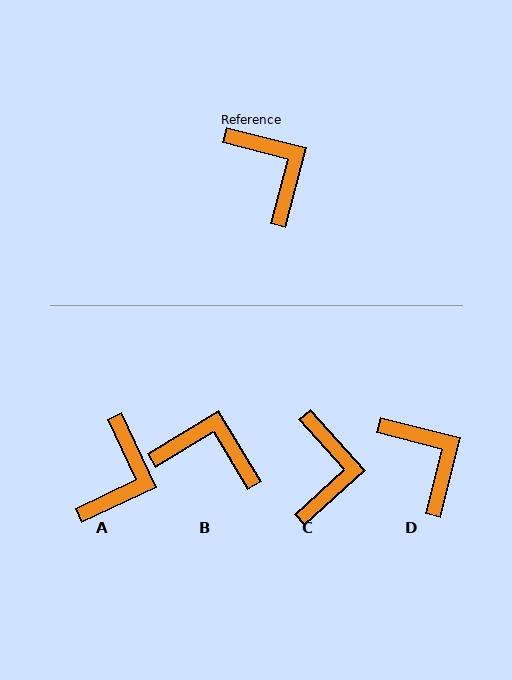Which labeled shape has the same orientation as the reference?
D.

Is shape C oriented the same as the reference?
No, it is off by about 34 degrees.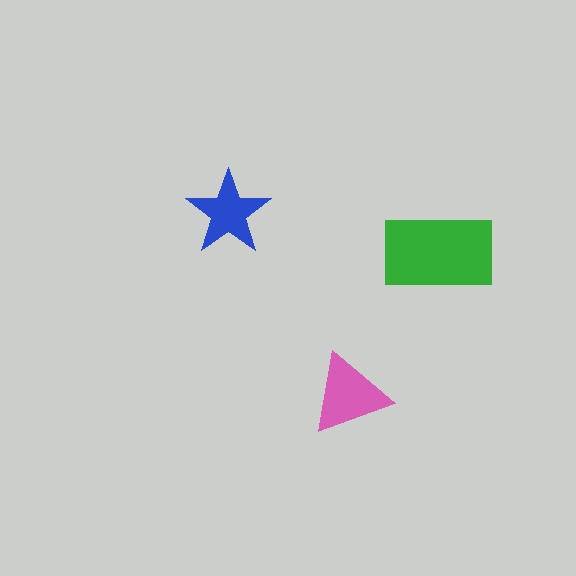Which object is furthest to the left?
The blue star is leftmost.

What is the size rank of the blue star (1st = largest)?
3rd.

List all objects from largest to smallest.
The green rectangle, the pink triangle, the blue star.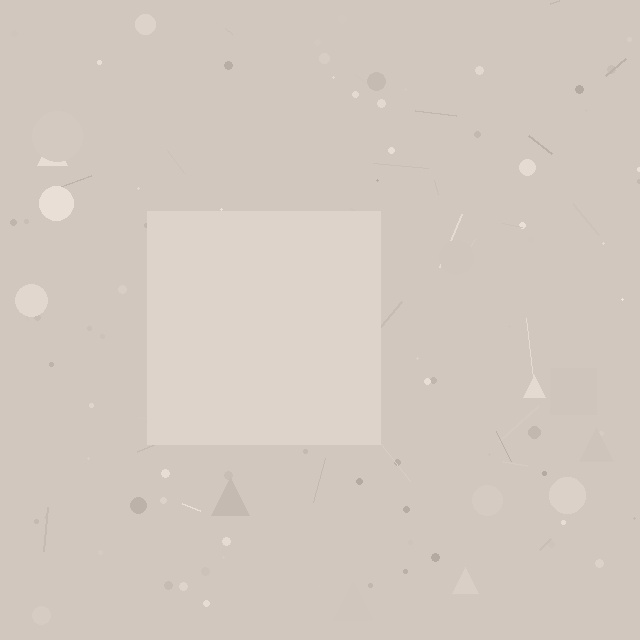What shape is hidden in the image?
A square is hidden in the image.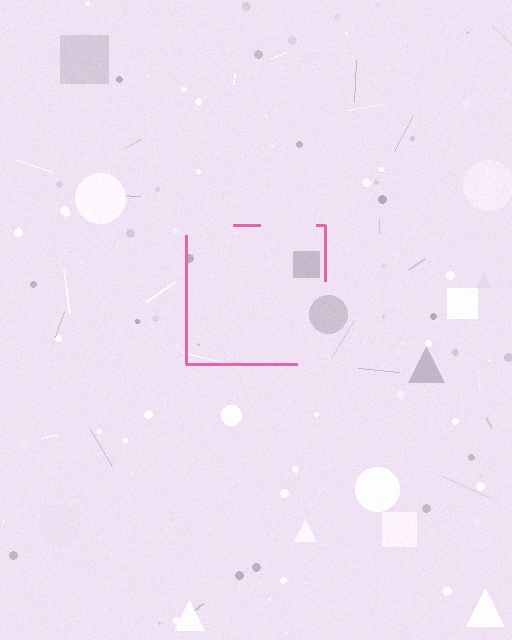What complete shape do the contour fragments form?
The contour fragments form a square.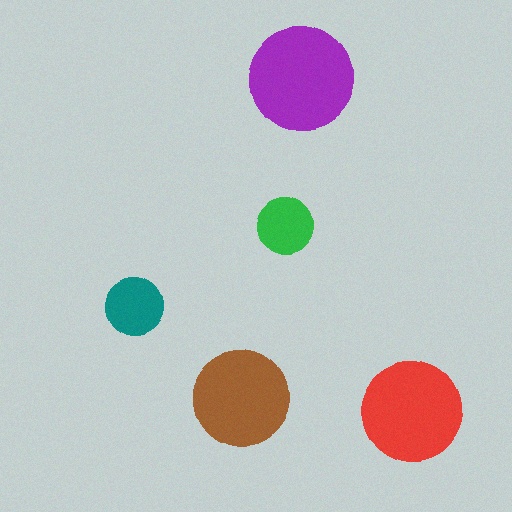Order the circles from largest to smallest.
the purple one, the red one, the brown one, the teal one, the green one.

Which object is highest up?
The purple circle is topmost.